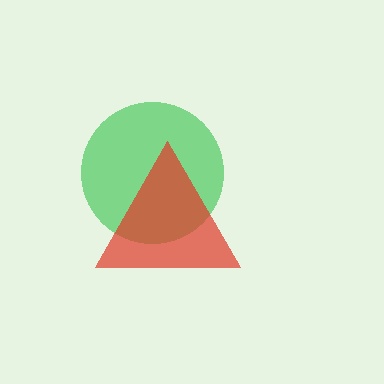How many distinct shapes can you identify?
There are 2 distinct shapes: a green circle, a red triangle.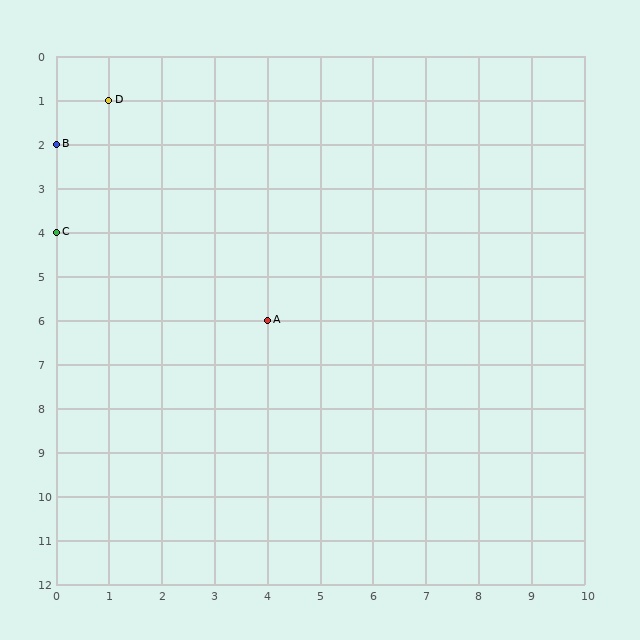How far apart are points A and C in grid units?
Points A and C are 4 columns and 2 rows apart (about 4.5 grid units diagonally).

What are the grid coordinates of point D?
Point D is at grid coordinates (1, 1).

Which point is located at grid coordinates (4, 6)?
Point A is at (4, 6).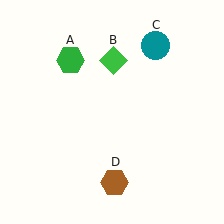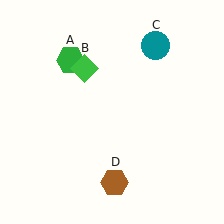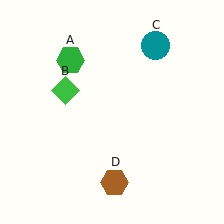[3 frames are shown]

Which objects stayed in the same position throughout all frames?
Green hexagon (object A) and teal circle (object C) and brown hexagon (object D) remained stationary.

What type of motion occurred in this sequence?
The green diamond (object B) rotated counterclockwise around the center of the scene.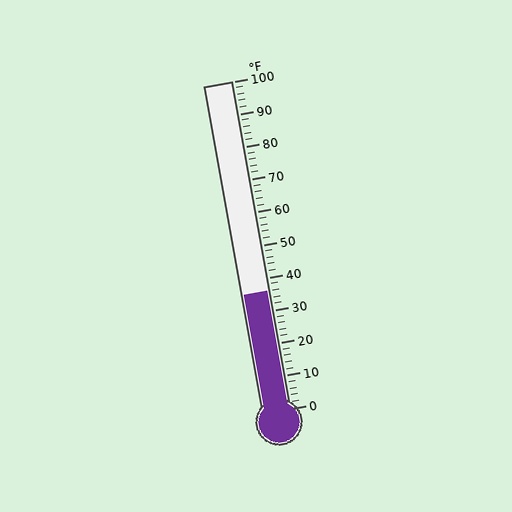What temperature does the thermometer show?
The thermometer shows approximately 36°F.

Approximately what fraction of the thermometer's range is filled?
The thermometer is filled to approximately 35% of its range.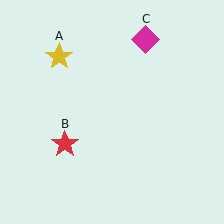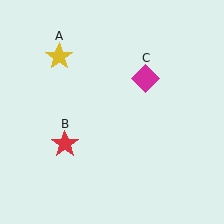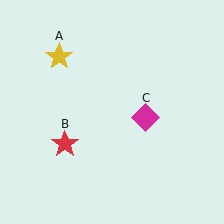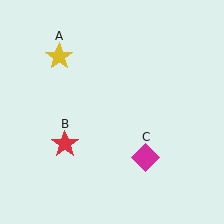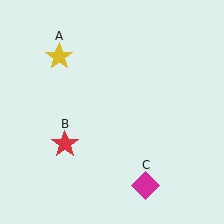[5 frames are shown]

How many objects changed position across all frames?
1 object changed position: magenta diamond (object C).